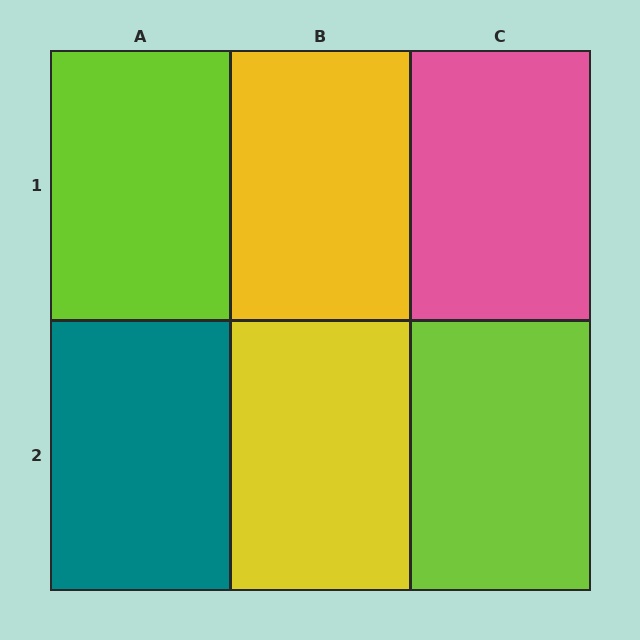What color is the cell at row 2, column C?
Lime.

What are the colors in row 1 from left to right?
Lime, yellow, pink.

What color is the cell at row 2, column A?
Teal.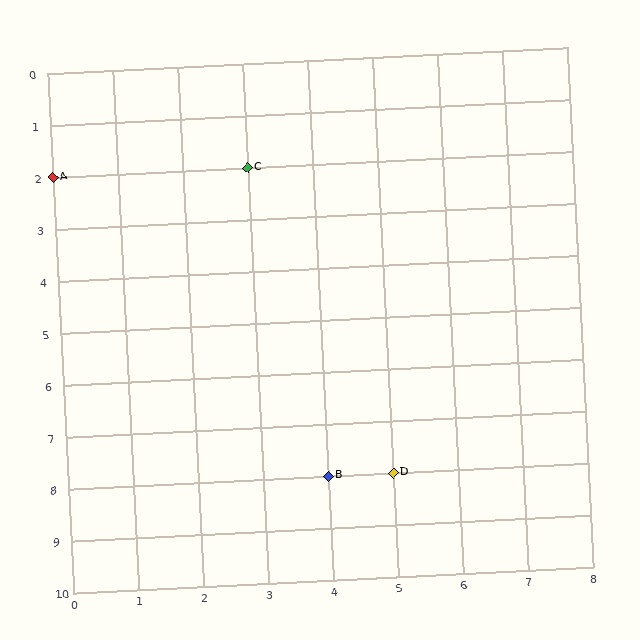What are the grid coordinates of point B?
Point B is at grid coordinates (4, 8).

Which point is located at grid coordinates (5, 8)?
Point D is at (5, 8).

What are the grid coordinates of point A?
Point A is at grid coordinates (0, 2).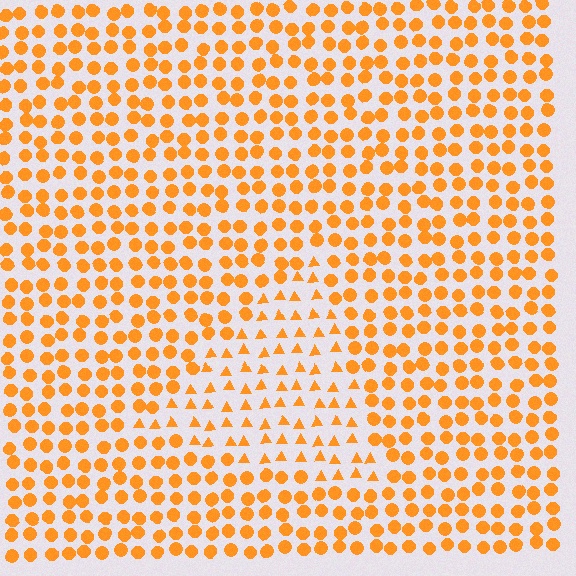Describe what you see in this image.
The image is filled with small orange elements arranged in a uniform grid. A triangle-shaped region contains triangles, while the surrounding area contains circles. The boundary is defined purely by the change in element shape.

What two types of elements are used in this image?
The image uses triangles inside the triangle region and circles outside it.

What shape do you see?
I see a triangle.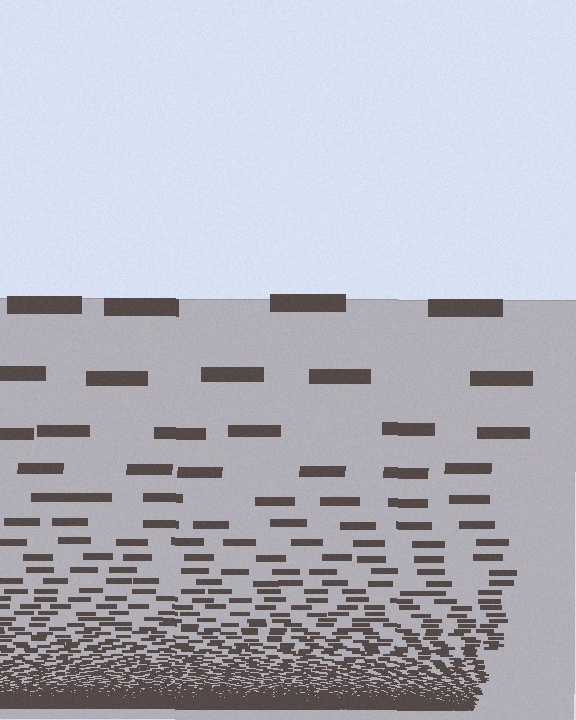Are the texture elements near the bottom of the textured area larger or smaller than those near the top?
Smaller. The gradient is inverted — elements near the bottom are smaller and denser.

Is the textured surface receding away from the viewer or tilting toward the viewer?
The surface appears to tilt toward the viewer. Texture elements get larger and sparser toward the top.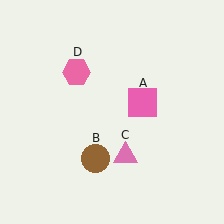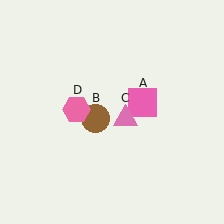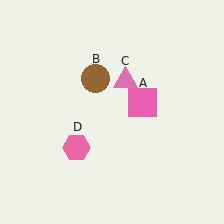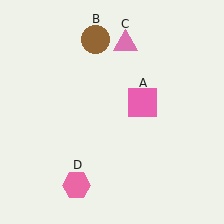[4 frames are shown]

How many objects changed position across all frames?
3 objects changed position: brown circle (object B), pink triangle (object C), pink hexagon (object D).